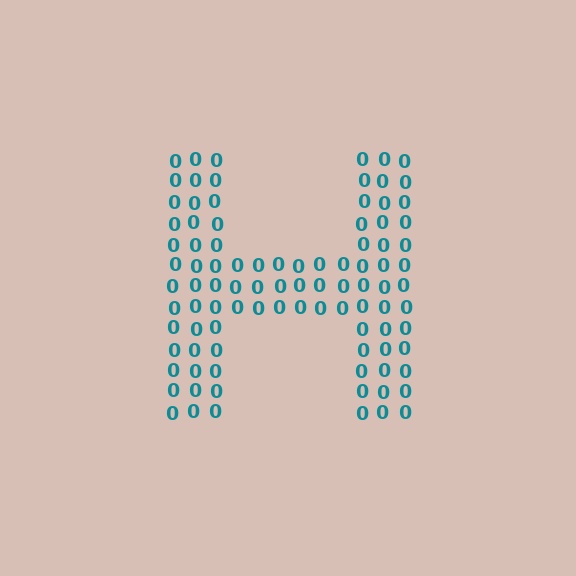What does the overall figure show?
The overall figure shows the letter H.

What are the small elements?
The small elements are digit 0's.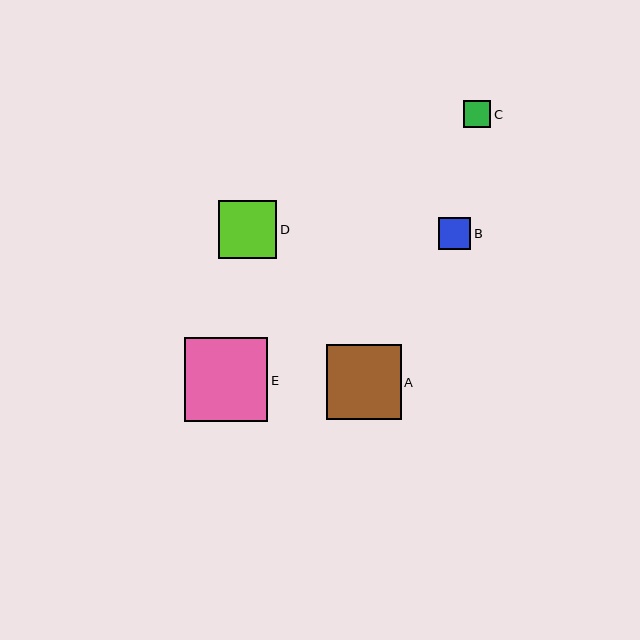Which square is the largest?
Square E is the largest with a size of approximately 84 pixels.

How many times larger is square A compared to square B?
Square A is approximately 2.3 times the size of square B.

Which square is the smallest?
Square C is the smallest with a size of approximately 27 pixels.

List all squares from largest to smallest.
From largest to smallest: E, A, D, B, C.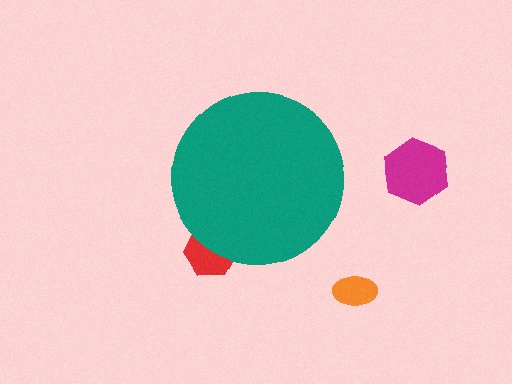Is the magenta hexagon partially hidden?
No, the magenta hexagon is fully visible.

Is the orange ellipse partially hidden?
No, the orange ellipse is fully visible.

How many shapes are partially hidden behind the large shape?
1 shape is partially hidden.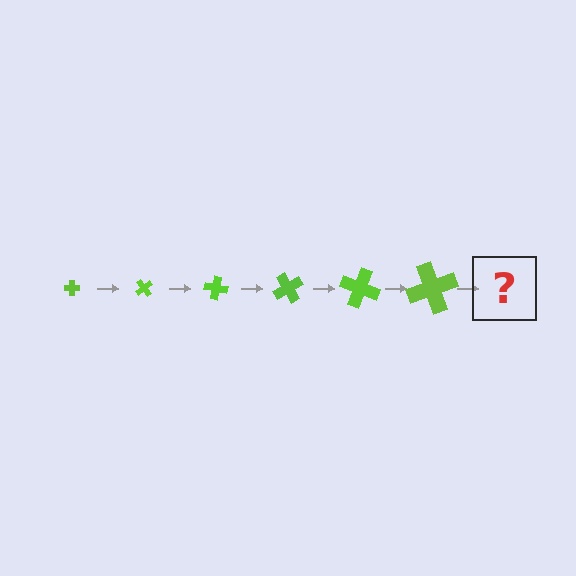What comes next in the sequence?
The next element should be a cross, larger than the previous one and rotated 300 degrees from the start.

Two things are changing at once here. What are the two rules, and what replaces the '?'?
The two rules are that the cross grows larger each step and it rotates 50 degrees each step. The '?' should be a cross, larger than the previous one and rotated 300 degrees from the start.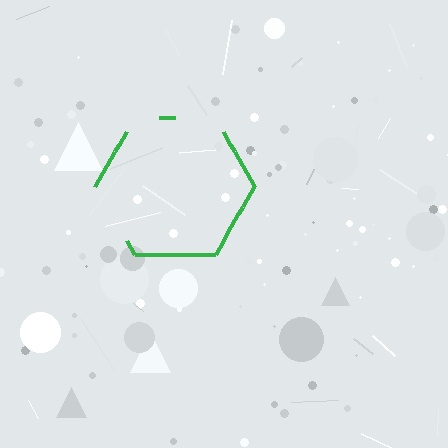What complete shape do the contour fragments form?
The contour fragments form a hexagon.